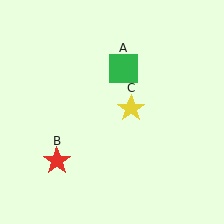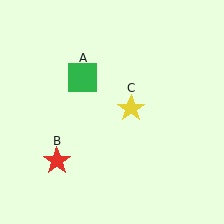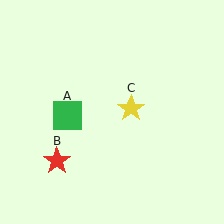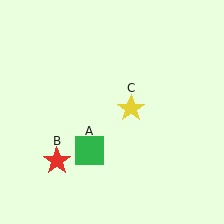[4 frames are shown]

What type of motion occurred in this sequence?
The green square (object A) rotated counterclockwise around the center of the scene.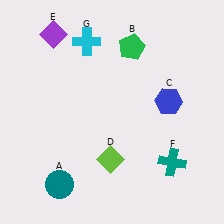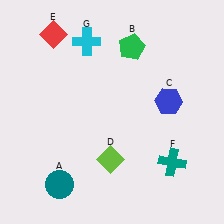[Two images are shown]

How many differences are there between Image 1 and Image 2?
There is 1 difference between the two images.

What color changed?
The diamond (E) changed from purple in Image 1 to red in Image 2.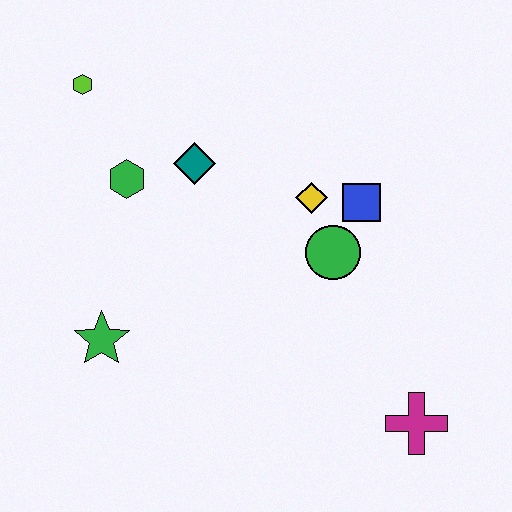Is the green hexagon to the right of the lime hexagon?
Yes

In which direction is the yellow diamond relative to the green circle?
The yellow diamond is above the green circle.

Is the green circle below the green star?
No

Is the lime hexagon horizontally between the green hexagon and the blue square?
No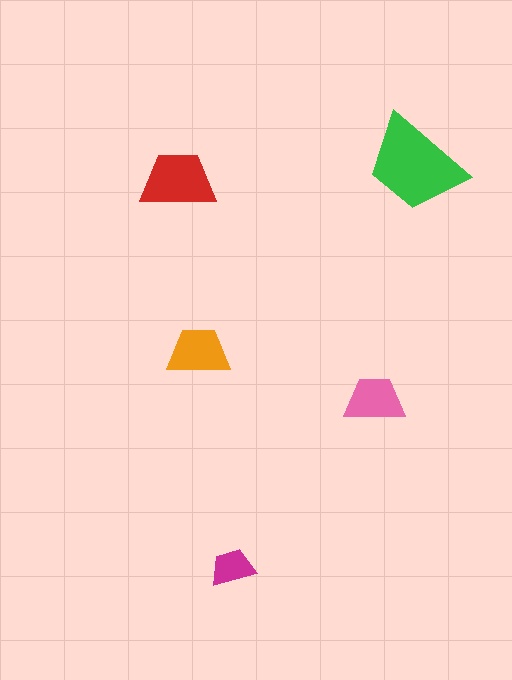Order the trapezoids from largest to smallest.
the green one, the red one, the orange one, the pink one, the magenta one.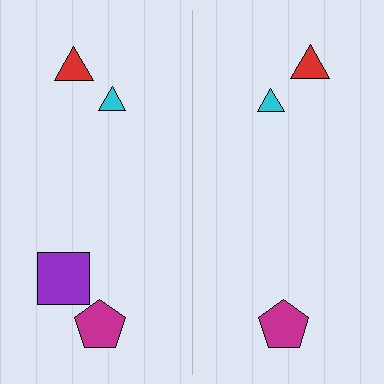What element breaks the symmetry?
A purple square is missing from the right side.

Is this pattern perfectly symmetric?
No, the pattern is not perfectly symmetric. A purple square is missing from the right side.